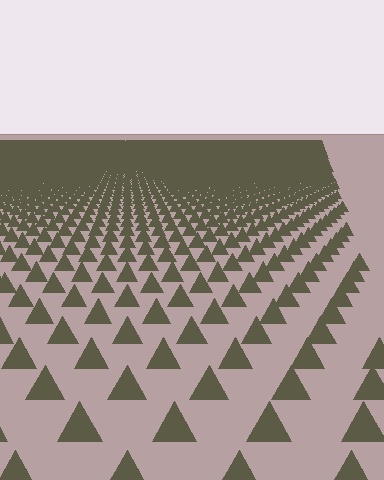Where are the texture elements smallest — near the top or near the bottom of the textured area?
Near the top.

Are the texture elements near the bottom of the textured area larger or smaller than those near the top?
Larger. Near the bottom, elements are closer to the viewer and appear at a bigger on-screen size.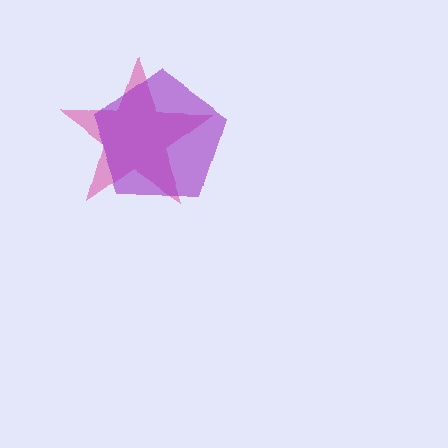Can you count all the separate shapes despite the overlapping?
Yes, there are 2 separate shapes.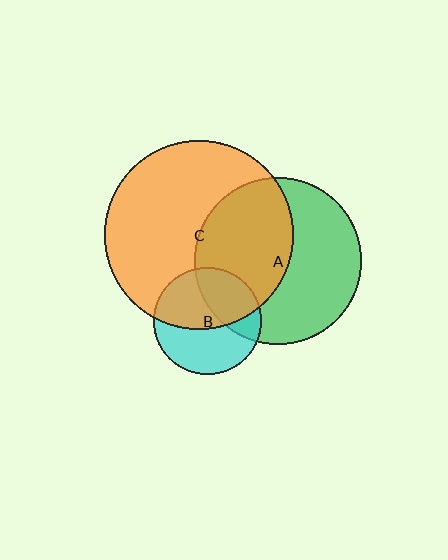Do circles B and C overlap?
Yes.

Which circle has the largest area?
Circle C (orange).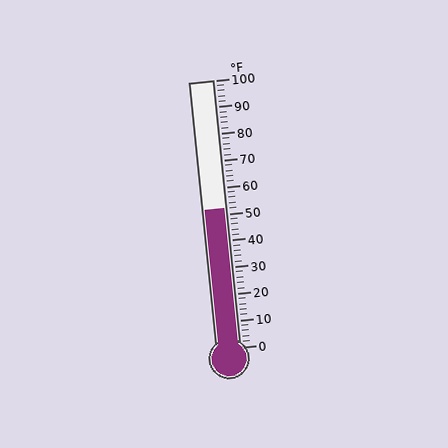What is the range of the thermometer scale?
The thermometer scale ranges from 0°F to 100°F.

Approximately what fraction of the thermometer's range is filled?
The thermometer is filled to approximately 50% of its range.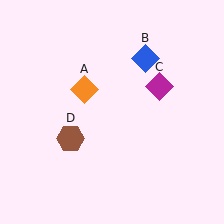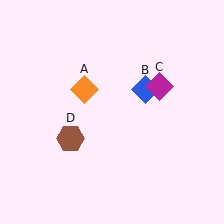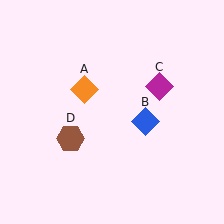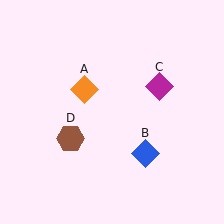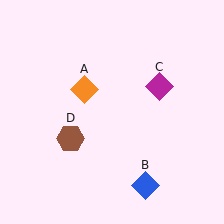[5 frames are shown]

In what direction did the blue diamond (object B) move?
The blue diamond (object B) moved down.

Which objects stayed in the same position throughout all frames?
Orange diamond (object A) and magenta diamond (object C) and brown hexagon (object D) remained stationary.